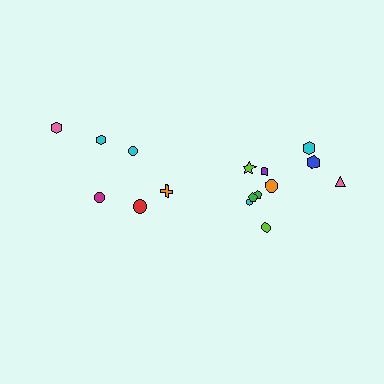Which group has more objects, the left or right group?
The right group.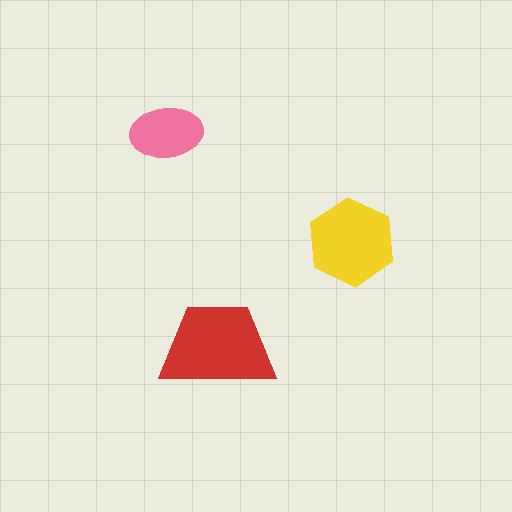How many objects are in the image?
There are 3 objects in the image.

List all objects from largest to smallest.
The red trapezoid, the yellow hexagon, the pink ellipse.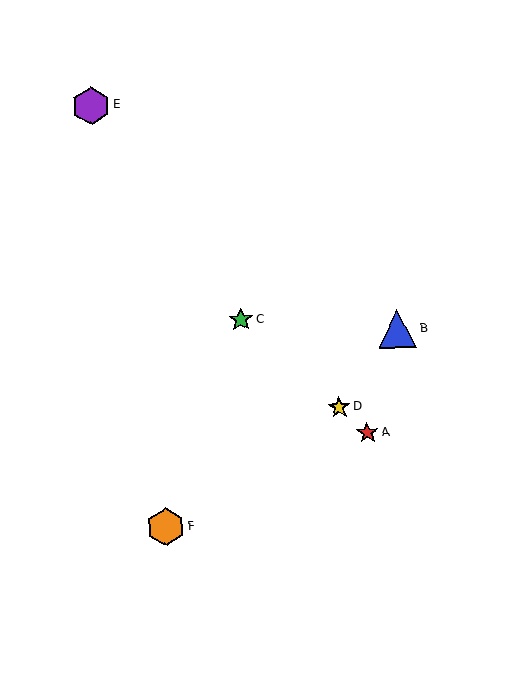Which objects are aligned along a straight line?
Objects A, C, D are aligned along a straight line.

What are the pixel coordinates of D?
Object D is at (339, 408).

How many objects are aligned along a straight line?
3 objects (A, C, D) are aligned along a straight line.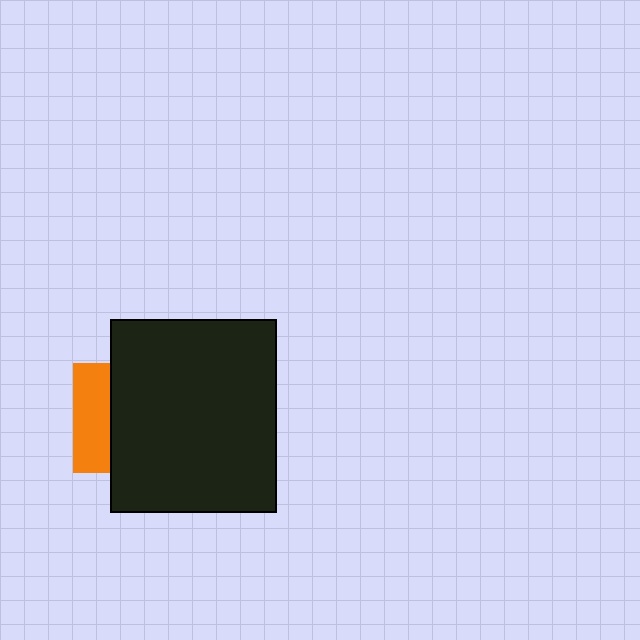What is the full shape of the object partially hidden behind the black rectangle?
The partially hidden object is an orange square.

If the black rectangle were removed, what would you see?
You would see the complete orange square.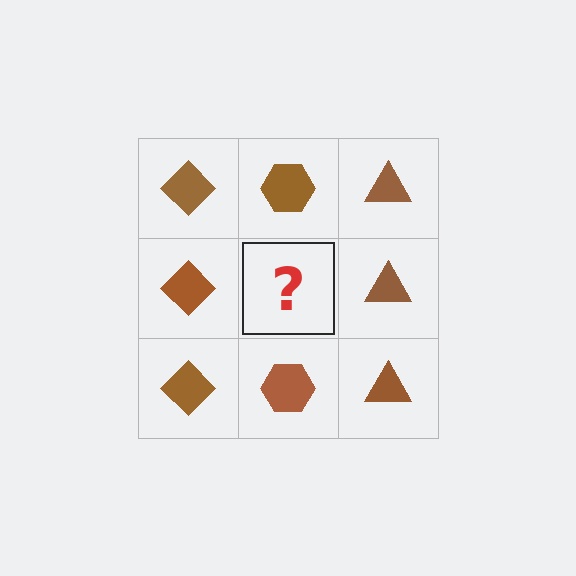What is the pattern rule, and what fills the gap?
The rule is that each column has a consistent shape. The gap should be filled with a brown hexagon.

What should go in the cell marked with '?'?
The missing cell should contain a brown hexagon.